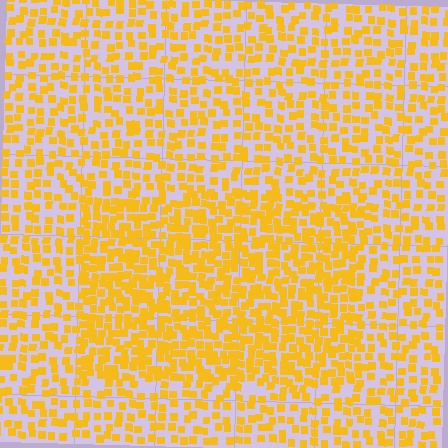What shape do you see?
I see a rectangle.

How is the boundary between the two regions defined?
The boundary is defined by a change in element density (approximately 1.7x ratio). All elements are the same color, size, and shape.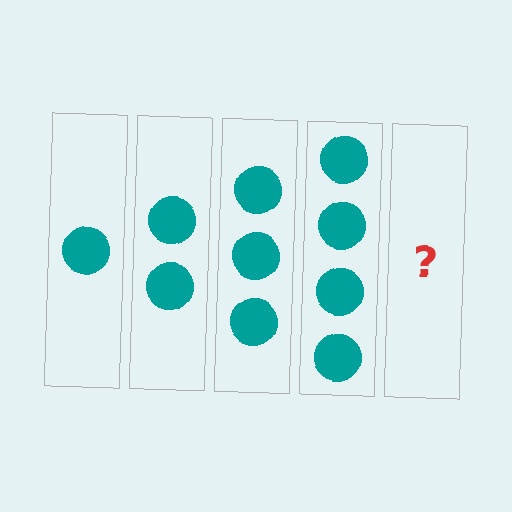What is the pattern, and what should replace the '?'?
The pattern is that each step adds one more circle. The '?' should be 5 circles.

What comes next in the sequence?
The next element should be 5 circles.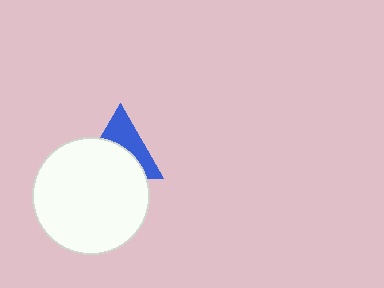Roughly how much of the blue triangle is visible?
A small part of it is visible (roughly 44%).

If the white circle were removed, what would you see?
You would see the complete blue triangle.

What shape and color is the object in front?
The object in front is a white circle.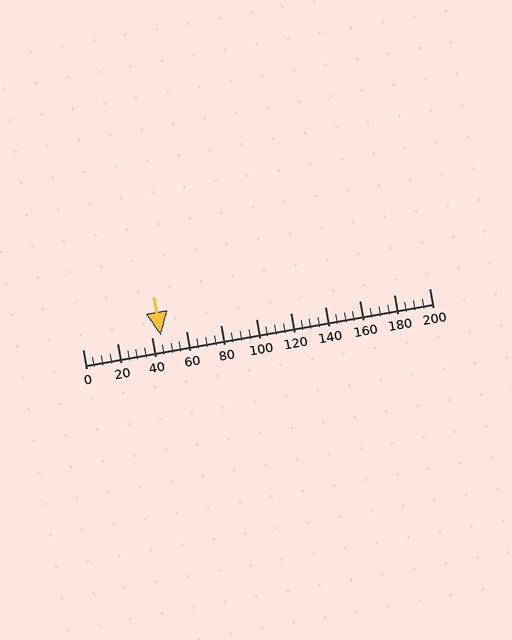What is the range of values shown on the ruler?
The ruler shows values from 0 to 200.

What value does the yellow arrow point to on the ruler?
The yellow arrow points to approximately 45.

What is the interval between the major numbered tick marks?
The major tick marks are spaced 20 units apart.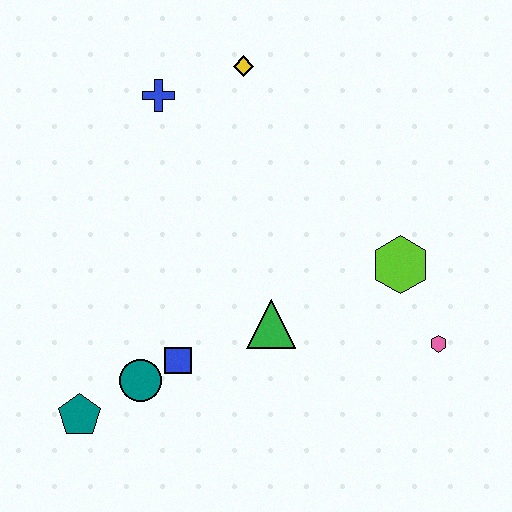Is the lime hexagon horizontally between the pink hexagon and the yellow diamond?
Yes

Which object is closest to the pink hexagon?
The lime hexagon is closest to the pink hexagon.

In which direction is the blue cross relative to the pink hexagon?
The blue cross is to the left of the pink hexagon.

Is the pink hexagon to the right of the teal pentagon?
Yes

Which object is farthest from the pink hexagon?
The blue cross is farthest from the pink hexagon.